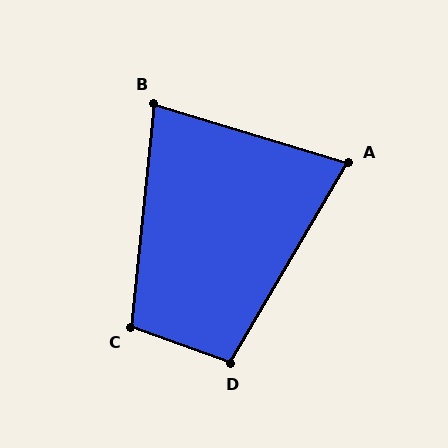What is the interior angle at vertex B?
Approximately 79 degrees (acute).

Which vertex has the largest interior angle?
C, at approximately 104 degrees.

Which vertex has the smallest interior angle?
A, at approximately 76 degrees.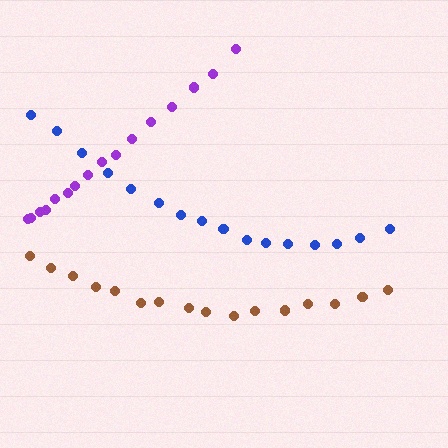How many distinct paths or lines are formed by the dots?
There are 3 distinct paths.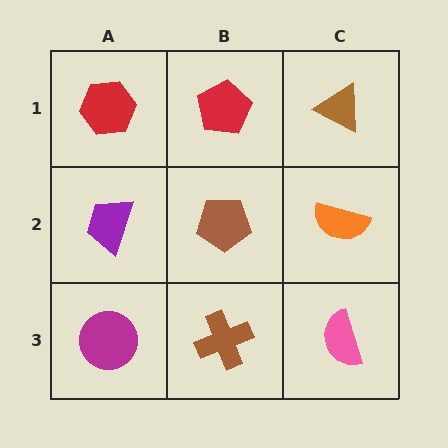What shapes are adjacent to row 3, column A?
A purple trapezoid (row 2, column A), a brown cross (row 3, column B).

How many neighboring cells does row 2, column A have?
3.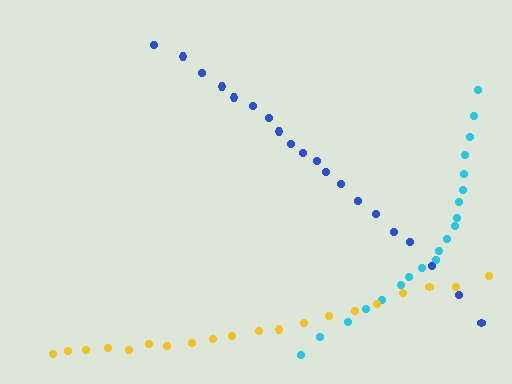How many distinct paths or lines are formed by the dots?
There are 3 distinct paths.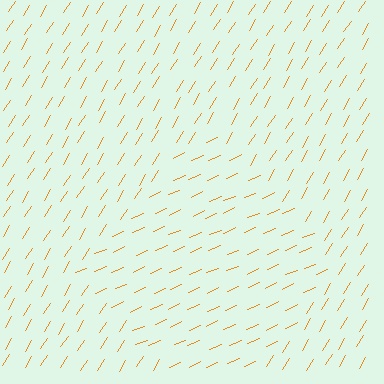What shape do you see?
I see a diamond.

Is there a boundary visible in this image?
Yes, there is a texture boundary formed by a change in line orientation.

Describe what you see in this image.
The image is filled with small orange line segments. A diamond region in the image has lines oriented differently from the surrounding lines, creating a visible texture boundary.